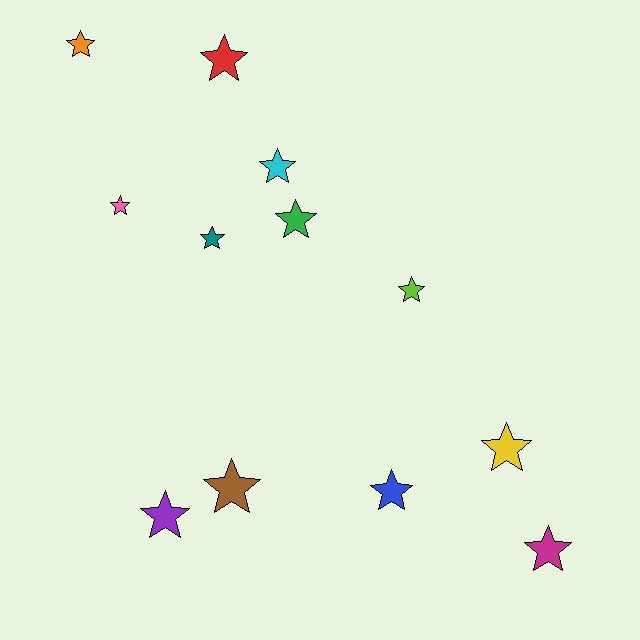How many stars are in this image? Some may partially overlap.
There are 12 stars.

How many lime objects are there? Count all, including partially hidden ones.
There is 1 lime object.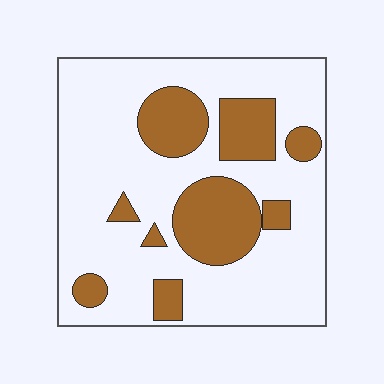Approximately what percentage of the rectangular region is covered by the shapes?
Approximately 25%.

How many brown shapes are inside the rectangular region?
9.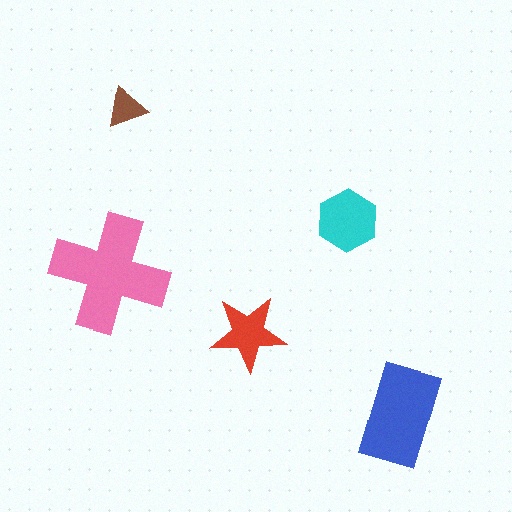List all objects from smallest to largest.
The brown triangle, the red star, the cyan hexagon, the blue rectangle, the pink cross.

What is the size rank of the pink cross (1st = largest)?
1st.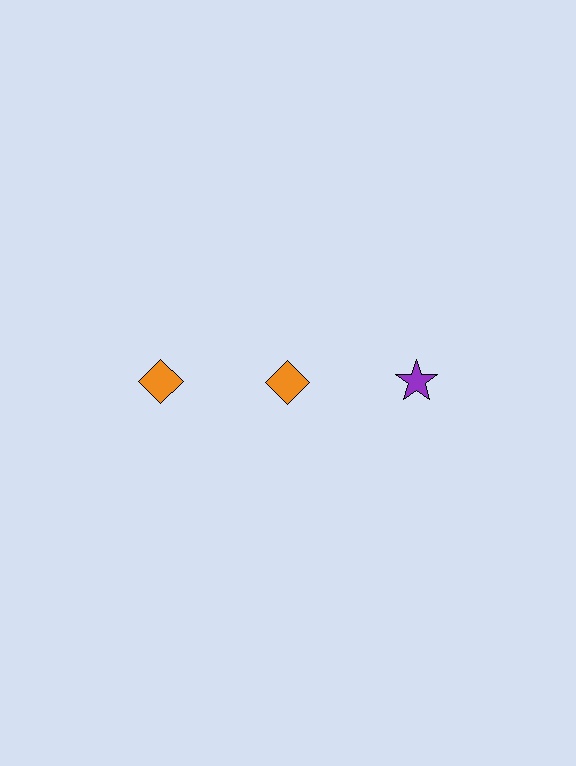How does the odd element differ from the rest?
It differs in both color (purple instead of orange) and shape (star instead of diamond).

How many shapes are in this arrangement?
There are 3 shapes arranged in a grid pattern.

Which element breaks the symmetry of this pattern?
The purple star in the top row, center column breaks the symmetry. All other shapes are orange diamonds.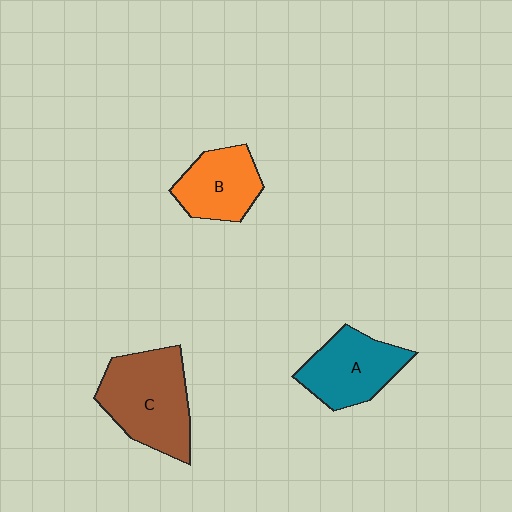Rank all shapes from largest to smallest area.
From largest to smallest: C (brown), A (teal), B (orange).